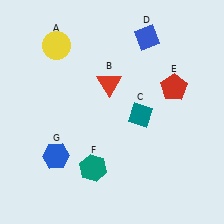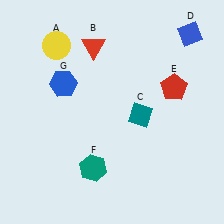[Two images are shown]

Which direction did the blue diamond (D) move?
The blue diamond (D) moved right.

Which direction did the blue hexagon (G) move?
The blue hexagon (G) moved up.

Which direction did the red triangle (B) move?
The red triangle (B) moved up.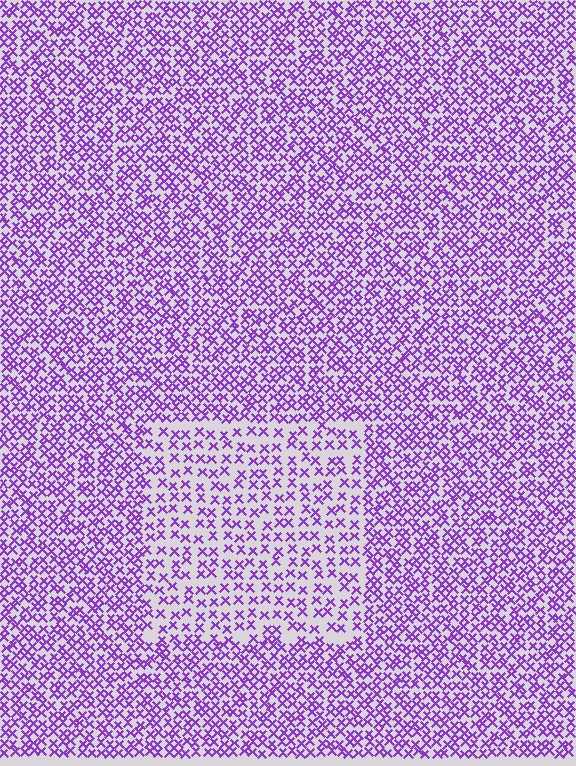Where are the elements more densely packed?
The elements are more densely packed outside the rectangle boundary.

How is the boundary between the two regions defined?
The boundary is defined by a change in element density (approximately 1.8x ratio). All elements are the same color, size, and shape.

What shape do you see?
I see a rectangle.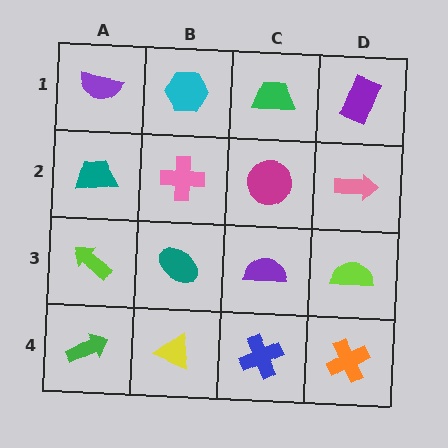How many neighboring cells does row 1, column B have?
3.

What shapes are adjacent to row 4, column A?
A lime arrow (row 3, column A), a yellow triangle (row 4, column B).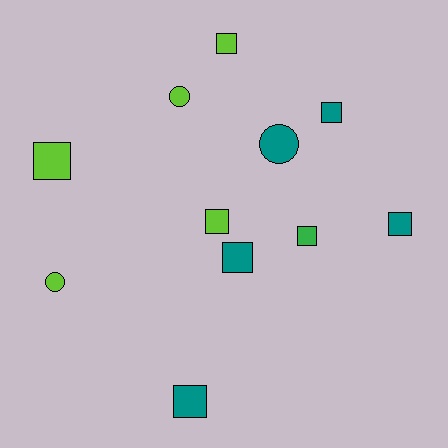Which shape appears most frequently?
Square, with 8 objects.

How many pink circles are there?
There are no pink circles.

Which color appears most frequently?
Teal, with 5 objects.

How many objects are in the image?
There are 11 objects.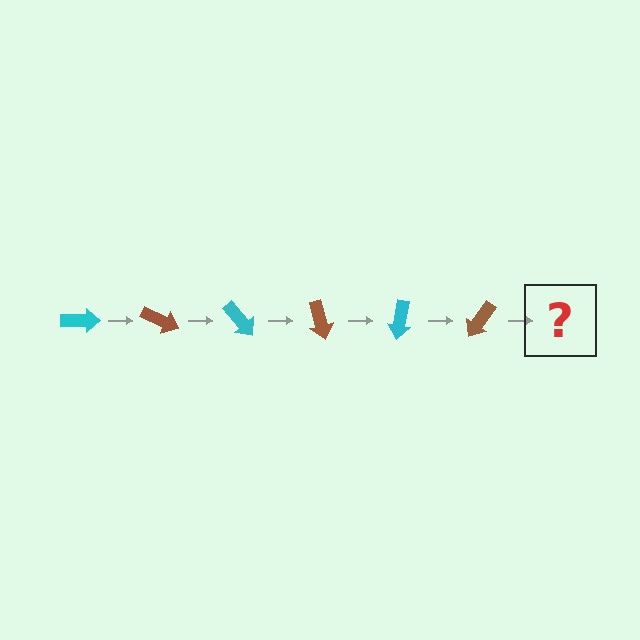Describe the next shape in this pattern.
It should be a cyan arrow, rotated 150 degrees from the start.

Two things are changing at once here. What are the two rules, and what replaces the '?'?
The two rules are that it rotates 25 degrees each step and the color cycles through cyan and brown. The '?' should be a cyan arrow, rotated 150 degrees from the start.